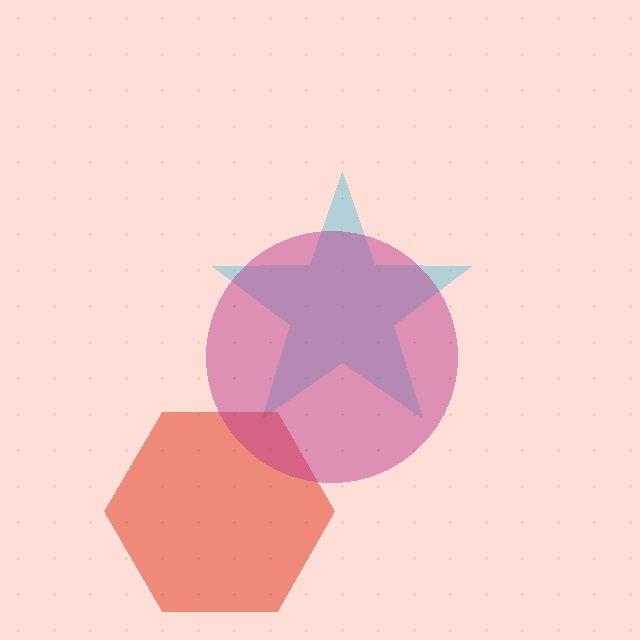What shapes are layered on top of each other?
The layered shapes are: a cyan star, a red hexagon, a magenta circle.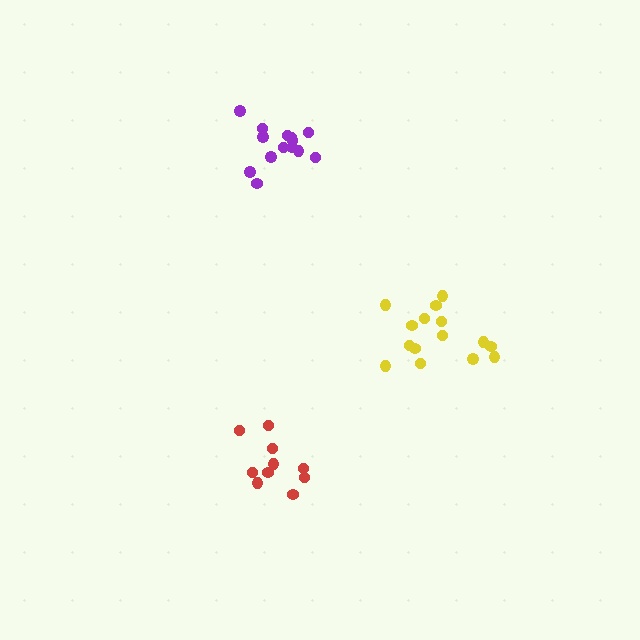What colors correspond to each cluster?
The clusters are colored: yellow, purple, red.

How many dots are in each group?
Group 1: 15 dots, Group 2: 14 dots, Group 3: 10 dots (39 total).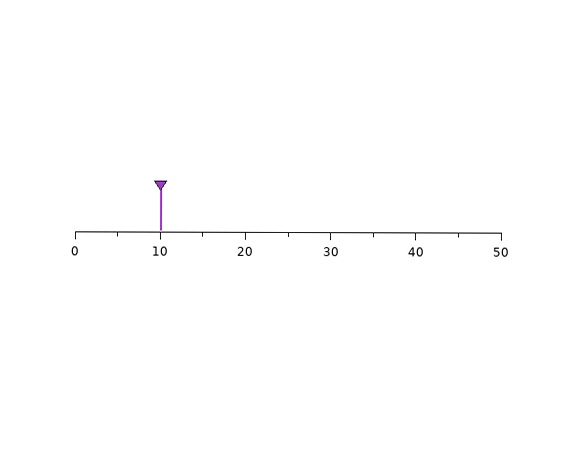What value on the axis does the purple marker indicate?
The marker indicates approximately 10.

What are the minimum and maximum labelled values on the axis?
The axis runs from 0 to 50.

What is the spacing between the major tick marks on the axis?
The major ticks are spaced 10 apart.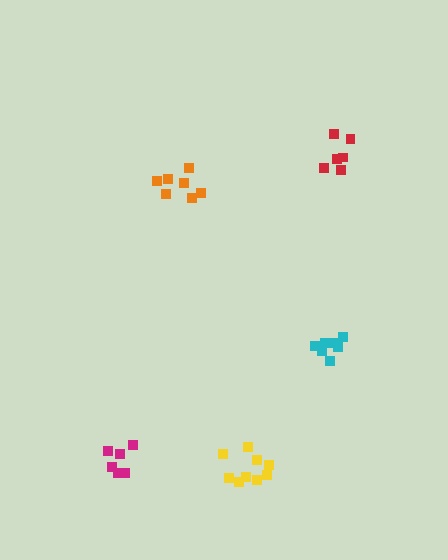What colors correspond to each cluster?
The clusters are colored: yellow, cyan, red, magenta, orange.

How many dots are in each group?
Group 1: 9 dots, Group 2: 7 dots, Group 3: 6 dots, Group 4: 6 dots, Group 5: 7 dots (35 total).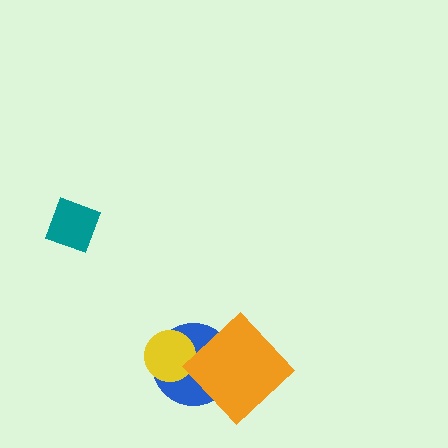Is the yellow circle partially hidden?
No, no other shape covers it.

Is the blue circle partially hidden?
Yes, it is partially covered by another shape.